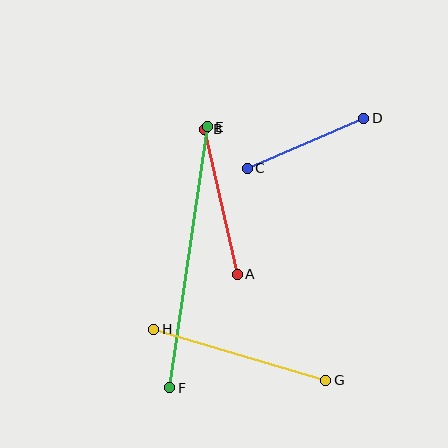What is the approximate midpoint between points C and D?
The midpoint is at approximately (306, 143) pixels.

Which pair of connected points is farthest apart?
Points E and F are farthest apart.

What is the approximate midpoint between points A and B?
The midpoint is at approximately (221, 202) pixels.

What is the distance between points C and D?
The distance is approximately 127 pixels.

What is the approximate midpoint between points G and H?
The midpoint is at approximately (240, 355) pixels.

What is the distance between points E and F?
The distance is approximately 264 pixels.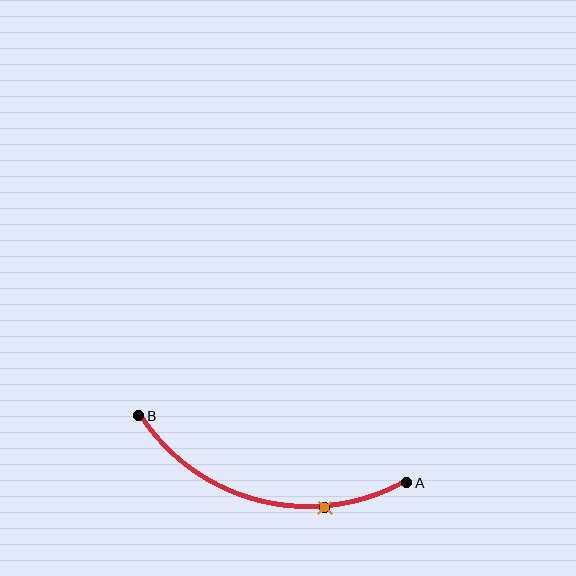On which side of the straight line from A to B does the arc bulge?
The arc bulges below the straight line connecting A and B.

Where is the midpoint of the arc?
The arc midpoint is the point on the curve farthest from the straight line joining A and B. It sits below that line.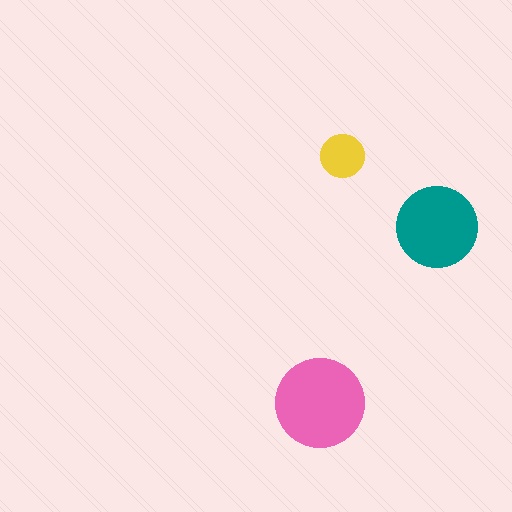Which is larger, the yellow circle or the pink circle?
The pink one.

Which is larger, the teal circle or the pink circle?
The pink one.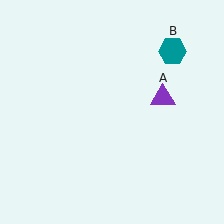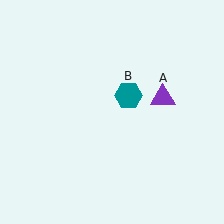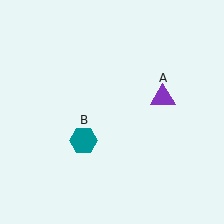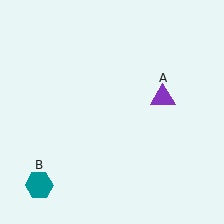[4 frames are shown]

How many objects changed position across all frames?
1 object changed position: teal hexagon (object B).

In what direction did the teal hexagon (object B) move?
The teal hexagon (object B) moved down and to the left.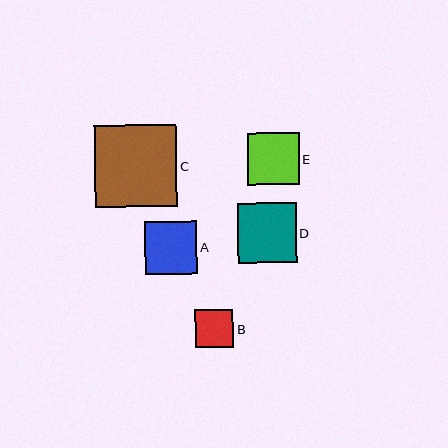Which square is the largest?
Square C is the largest with a size of approximately 82 pixels.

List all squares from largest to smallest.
From largest to smallest: C, D, A, E, B.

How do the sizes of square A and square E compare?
Square A and square E are approximately the same size.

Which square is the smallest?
Square B is the smallest with a size of approximately 39 pixels.